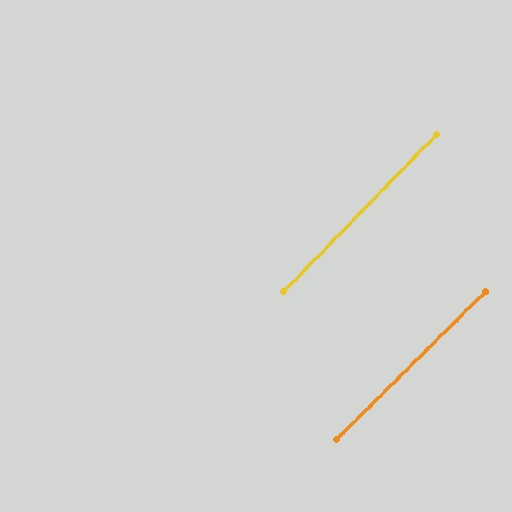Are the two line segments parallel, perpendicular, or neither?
Parallel — their directions differ by only 1.1°.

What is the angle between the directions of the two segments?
Approximately 1 degree.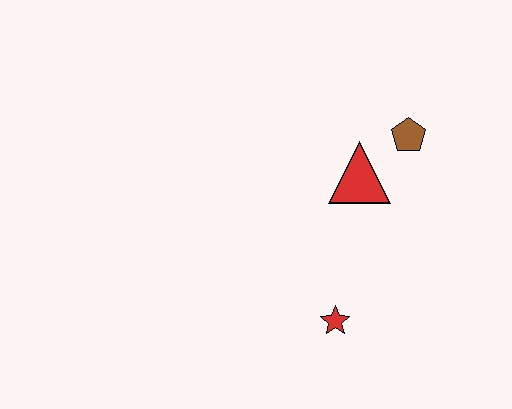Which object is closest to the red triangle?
The brown pentagon is closest to the red triangle.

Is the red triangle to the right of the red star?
Yes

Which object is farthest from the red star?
The brown pentagon is farthest from the red star.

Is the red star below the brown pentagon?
Yes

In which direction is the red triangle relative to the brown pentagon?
The red triangle is to the left of the brown pentagon.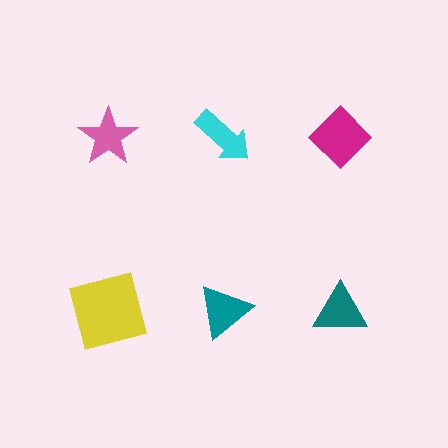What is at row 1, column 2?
A cyan arrow.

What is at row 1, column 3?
A magenta diamond.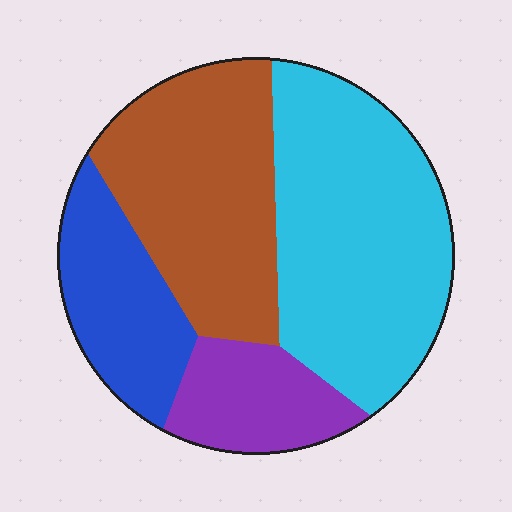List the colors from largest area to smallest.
From largest to smallest: cyan, brown, blue, purple.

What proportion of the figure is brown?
Brown takes up about one third (1/3) of the figure.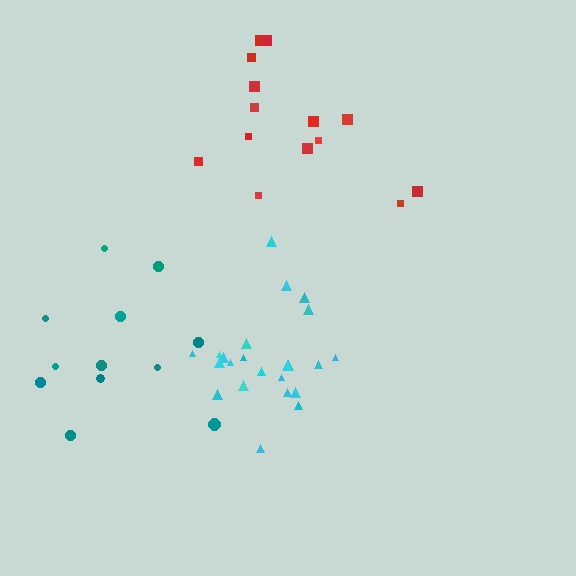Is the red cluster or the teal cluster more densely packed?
Red.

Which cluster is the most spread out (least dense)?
Teal.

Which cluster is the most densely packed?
Cyan.